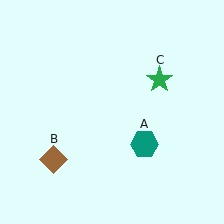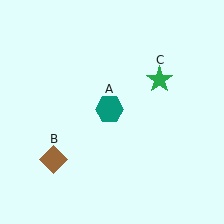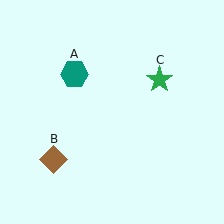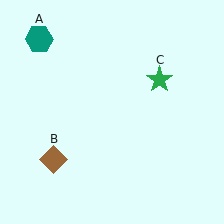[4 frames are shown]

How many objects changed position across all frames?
1 object changed position: teal hexagon (object A).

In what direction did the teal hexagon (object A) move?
The teal hexagon (object A) moved up and to the left.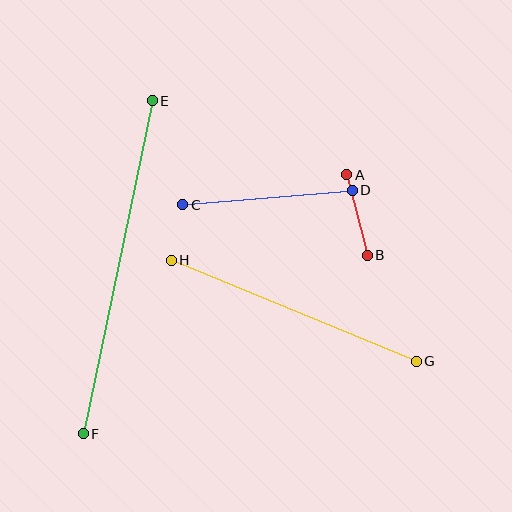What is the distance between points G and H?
The distance is approximately 265 pixels.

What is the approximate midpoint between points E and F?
The midpoint is at approximately (118, 267) pixels.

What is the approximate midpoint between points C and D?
The midpoint is at approximately (268, 197) pixels.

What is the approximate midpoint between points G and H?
The midpoint is at approximately (294, 311) pixels.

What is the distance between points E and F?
The distance is approximately 340 pixels.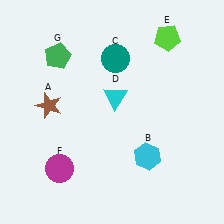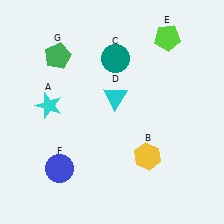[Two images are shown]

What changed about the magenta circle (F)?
In Image 1, F is magenta. In Image 2, it changed to blue.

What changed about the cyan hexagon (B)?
In Image 1, B is cyan. In Image 2, it changed to yellow.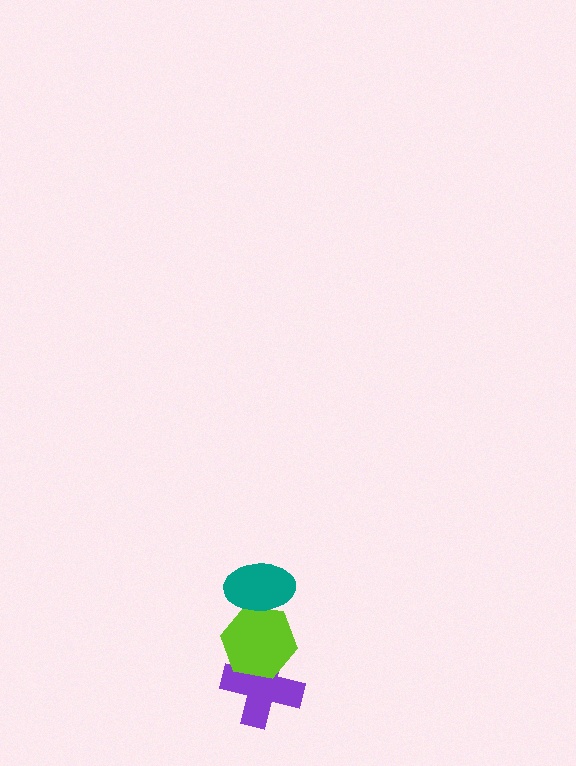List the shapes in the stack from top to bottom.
From top to bottom: the teal ellipse, the lime hexagon, the purple cross.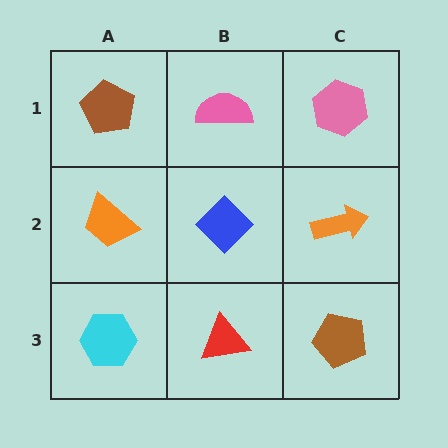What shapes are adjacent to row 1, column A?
An orange trapezoid (row 2, column A), a pink semicircle (row 1, column B).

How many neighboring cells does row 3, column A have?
2.